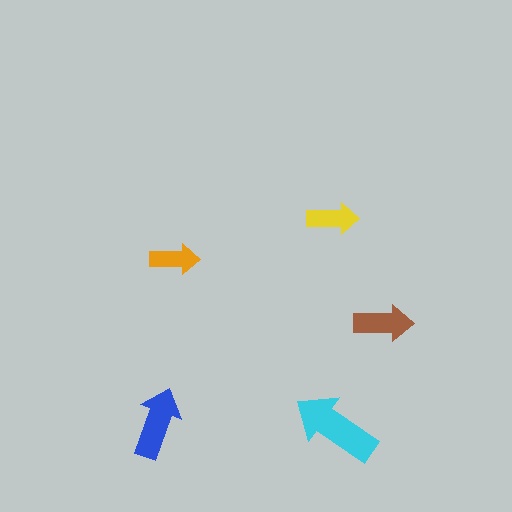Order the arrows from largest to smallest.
the cyan one, the blue one, the brown one, the yellow one, the orange one.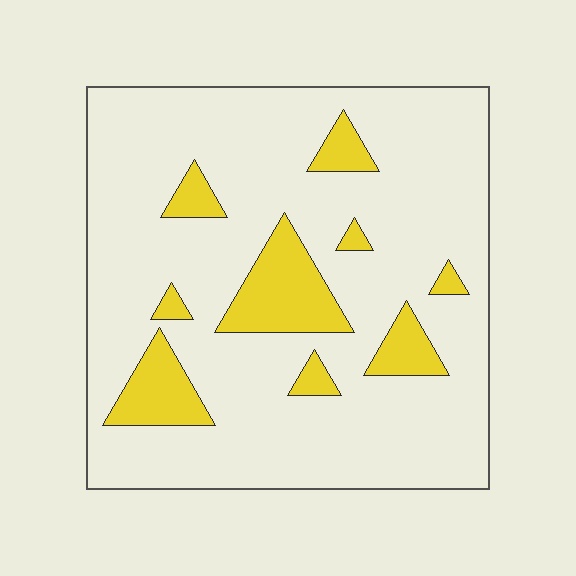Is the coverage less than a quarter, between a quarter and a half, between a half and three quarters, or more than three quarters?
Less than a quarter.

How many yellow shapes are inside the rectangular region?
9.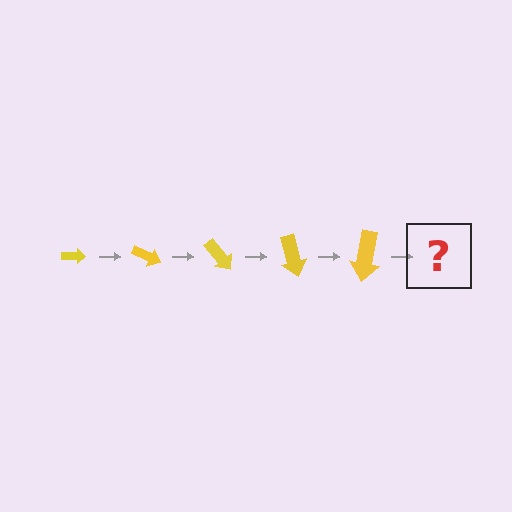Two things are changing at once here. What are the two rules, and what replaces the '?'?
The two rules are that the arrow grows larger each step and it rotates 25 degrees each step. The '?' should be an arrow, larger than the previous one and rotated 125 degrees from the start.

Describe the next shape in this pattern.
It should be an arrow, larger than the previous one and rotated 125 degrees from the start.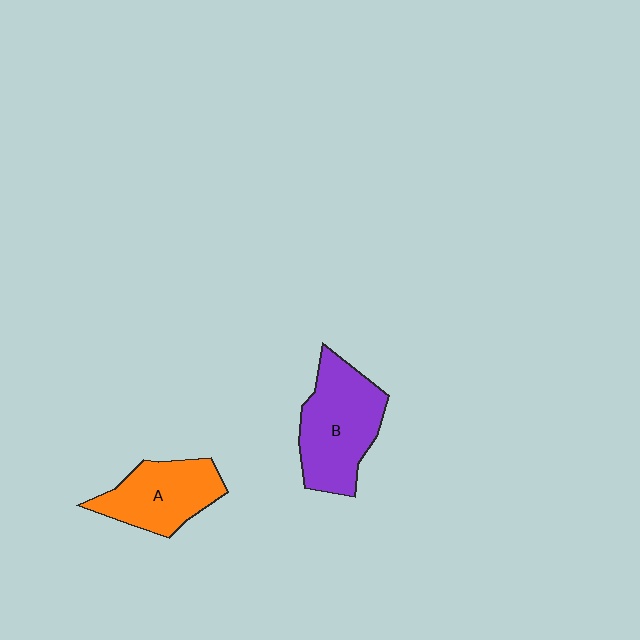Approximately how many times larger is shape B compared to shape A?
Approximately 1.3 times.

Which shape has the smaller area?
Shape A (orange).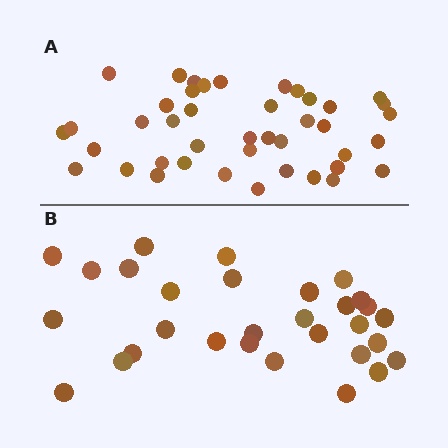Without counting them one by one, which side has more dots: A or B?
Region A (the top region) has more dots.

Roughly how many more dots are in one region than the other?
Region A has roughly 12 or so more dots than region B.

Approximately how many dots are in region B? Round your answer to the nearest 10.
About 30 dots.